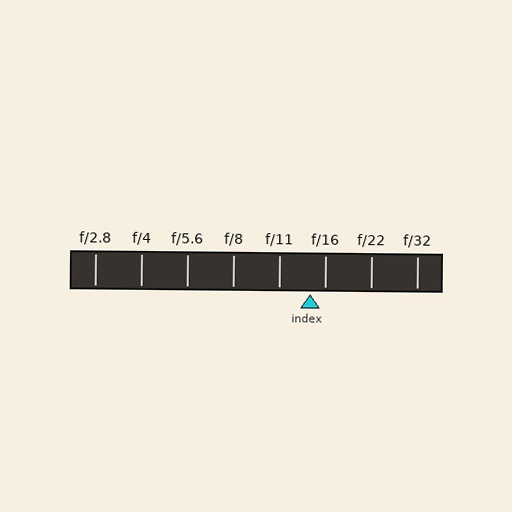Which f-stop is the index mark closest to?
The index mark is closest to f/16.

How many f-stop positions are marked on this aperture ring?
There are 8 f-stop positions marked.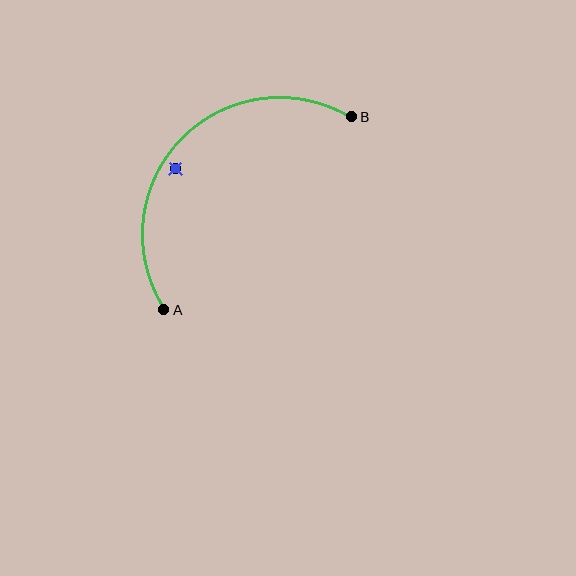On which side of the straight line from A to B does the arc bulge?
The arc bulges above and to the left of the straight line connecting A and B.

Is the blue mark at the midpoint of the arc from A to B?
No — the blue mark does not lie on the arc at all. It sits slightly inside the curve.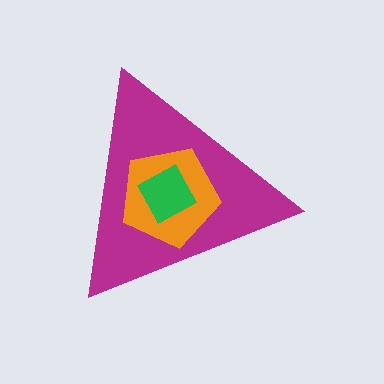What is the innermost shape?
The green diamond.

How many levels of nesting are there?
3.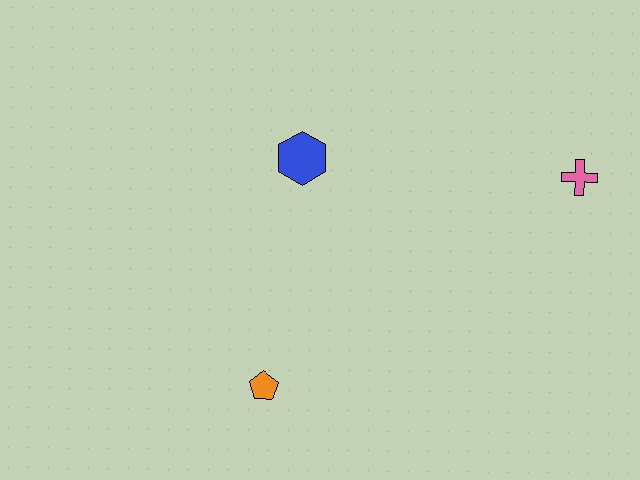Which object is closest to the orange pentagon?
The blue hexagon is closest to the orange pentagon.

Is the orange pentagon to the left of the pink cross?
Yes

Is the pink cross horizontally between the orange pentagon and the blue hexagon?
No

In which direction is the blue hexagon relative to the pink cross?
The blue hexagon is to the left of the pink cross.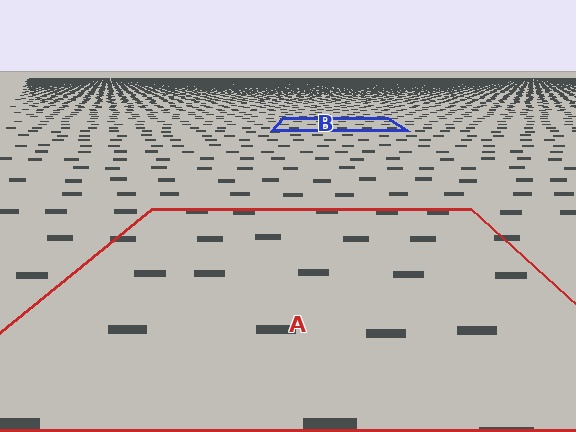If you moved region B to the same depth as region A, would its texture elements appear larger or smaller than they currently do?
They would appear larger. At a closer depth, the same texture elements are projected at a bigger on-screen size.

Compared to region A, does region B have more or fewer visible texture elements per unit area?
Region B has more texture elements per unit area — they are packed more densely because it is farther away.